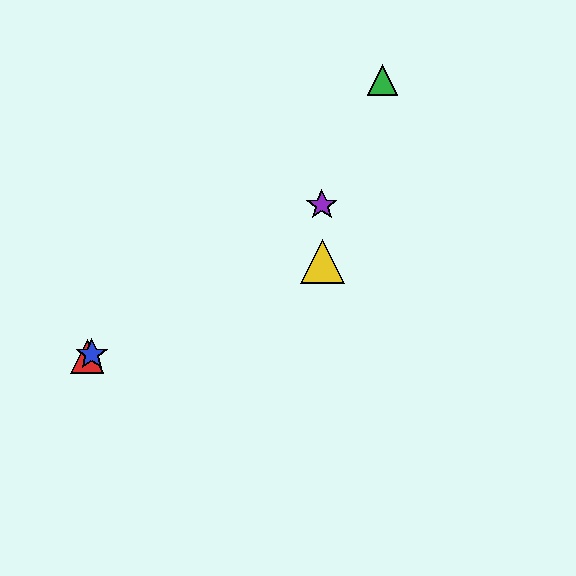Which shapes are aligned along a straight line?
The red triangle, the blue star, the yellow triangle are aligned along a straight line.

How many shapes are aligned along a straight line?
3 shapes (the red triangle, the blue star, the yellow triangle) are aligned along a straight line.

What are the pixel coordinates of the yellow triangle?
The yellow triangle is at (322, 262).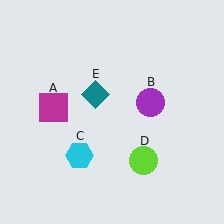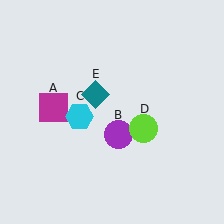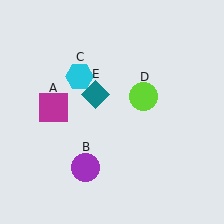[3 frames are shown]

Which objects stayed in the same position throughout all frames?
Magenta square (object A) and teal diamond (object E) remained stationary.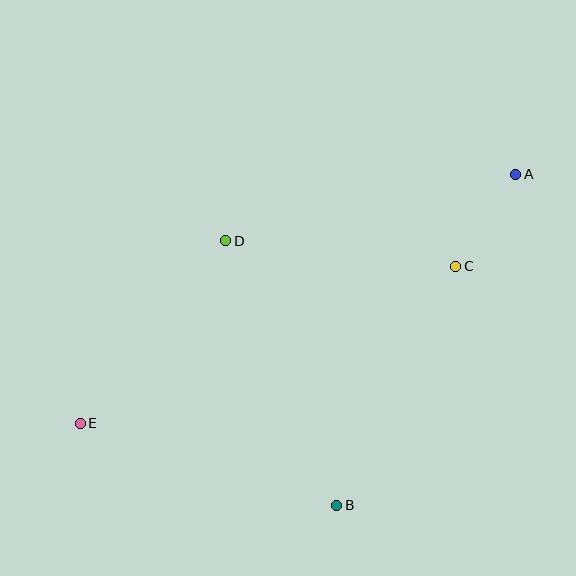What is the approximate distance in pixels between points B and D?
The distance between B and D is approximately 287 pixels.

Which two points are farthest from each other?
Points A and E are farthest from each other.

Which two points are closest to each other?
Points A and C are closest to each other.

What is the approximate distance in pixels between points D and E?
The distance between D and E is approximately 233 pixels.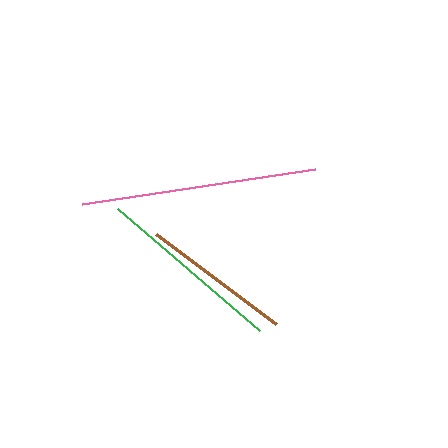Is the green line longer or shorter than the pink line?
The pink line is longer than the green line.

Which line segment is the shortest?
The brown line is the shortest at approximately 150 pixels.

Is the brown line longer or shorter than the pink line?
The pink line is longer than the brown line.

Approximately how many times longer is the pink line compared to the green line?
The pink line is approximately 1.3 times the length of the green line.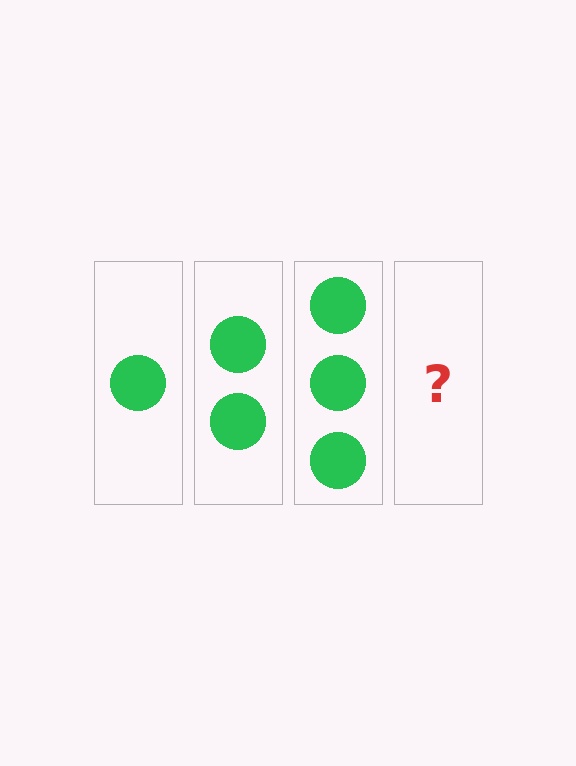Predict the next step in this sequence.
The next step is 4 circles.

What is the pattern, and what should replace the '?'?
The pattern is that each step adds one more circle. The '?' should be 4 circles.